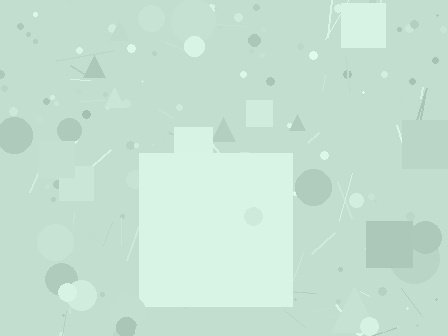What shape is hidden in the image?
A square is hidden in the image.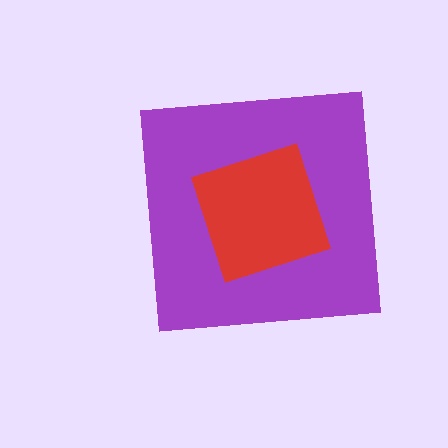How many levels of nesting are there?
2.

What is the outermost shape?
The purple square.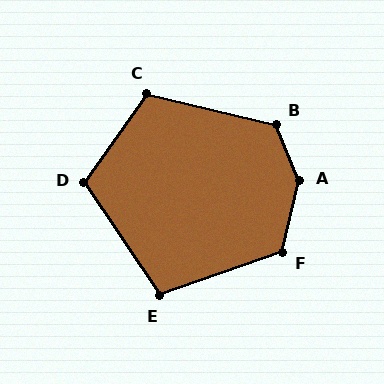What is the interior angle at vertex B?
Approximately 125 degrees (obtuse).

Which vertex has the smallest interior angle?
E, at approximately 104 degrees.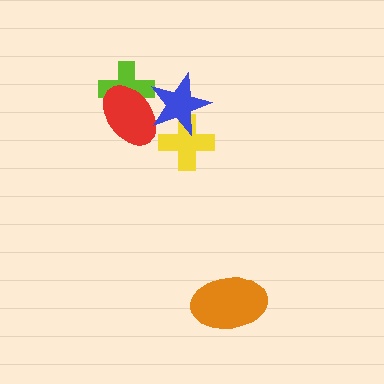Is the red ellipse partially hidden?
Yes, it is partially covered by another shape.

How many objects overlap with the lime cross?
1 object overlaps with the lime cross.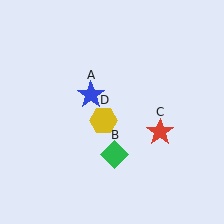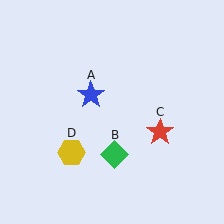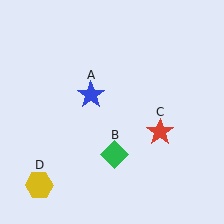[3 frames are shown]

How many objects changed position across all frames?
1 object changed position: yellow hexagon (object D).